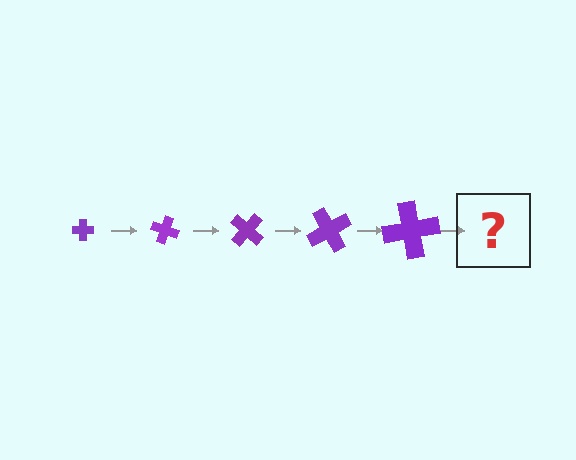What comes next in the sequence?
The next element should be a cross, larger than the previous one and rotated 100 degrees from the start.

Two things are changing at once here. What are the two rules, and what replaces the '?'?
The two rules are that the cross grows larger each step and it rotates 20 degrees each step. The '?' should be a cross, larger than the previous one and rotated 100 degrees from the start.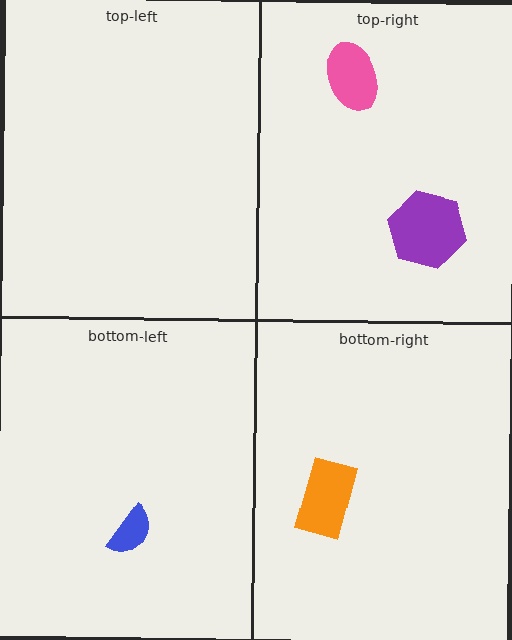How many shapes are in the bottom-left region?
1.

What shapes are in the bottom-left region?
The blue semicircle.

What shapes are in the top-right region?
The purple hexagon, the pink ellipse.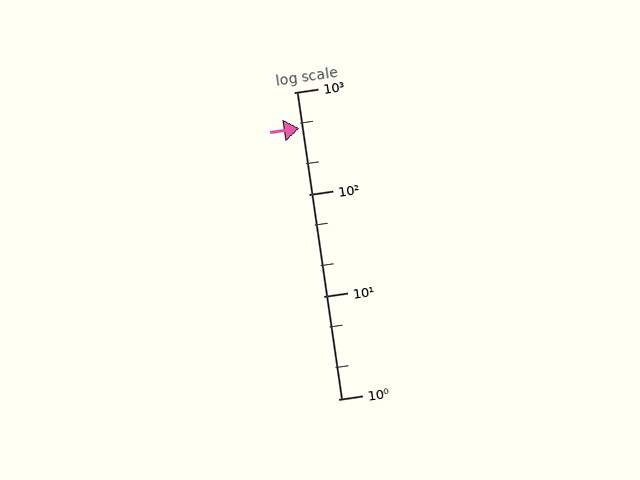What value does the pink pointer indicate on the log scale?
The pointer indicates approximately 440.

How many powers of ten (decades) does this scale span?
The scale spans 3 decades, from 1 to 1000.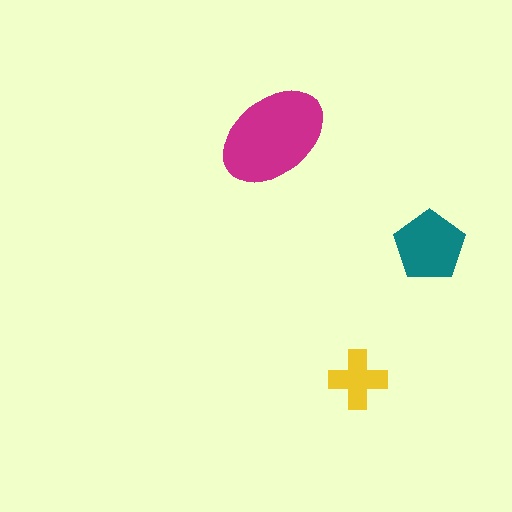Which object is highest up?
The magenta ellipse is topmost.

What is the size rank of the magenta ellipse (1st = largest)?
1st.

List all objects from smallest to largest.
The yellow cross, the teal pentagon, the magenta ellipse.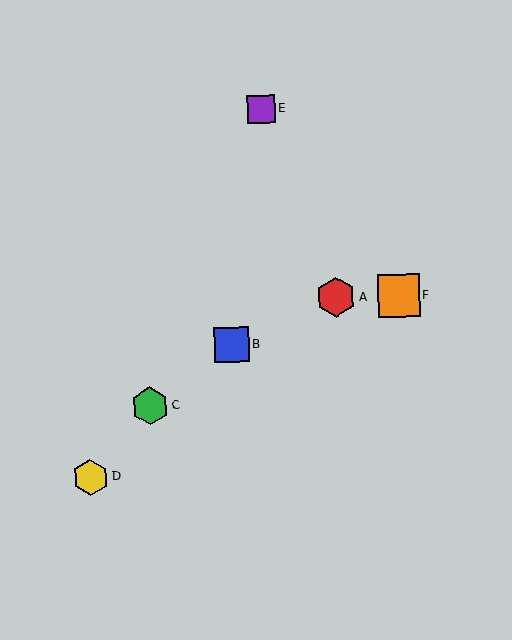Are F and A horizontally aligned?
Yes, both are at y≈296.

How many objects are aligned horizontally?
2 objects (A, F) are aligned horizontally.